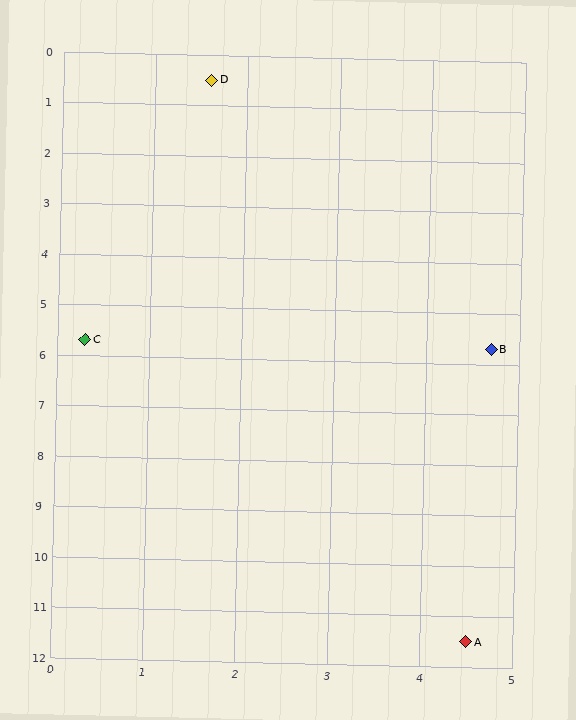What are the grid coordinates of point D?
Point D is at approximately (1.6, 0.5).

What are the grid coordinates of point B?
Point B is at approximately (4.7, 5.7).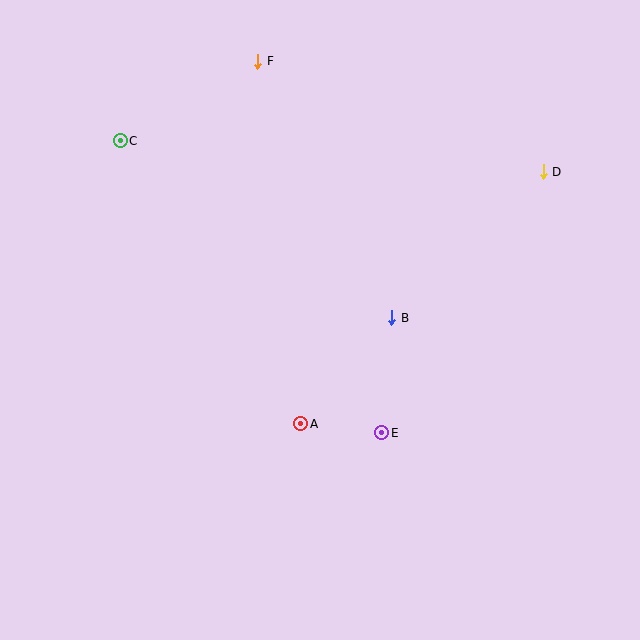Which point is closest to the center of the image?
Point B at (392, 318) is closest to the center.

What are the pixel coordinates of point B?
Point B is at (392, 318).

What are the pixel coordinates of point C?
Point C is at (120, 141).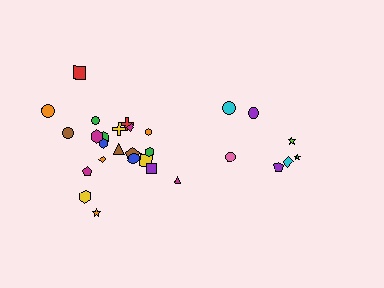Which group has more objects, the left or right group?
The left group.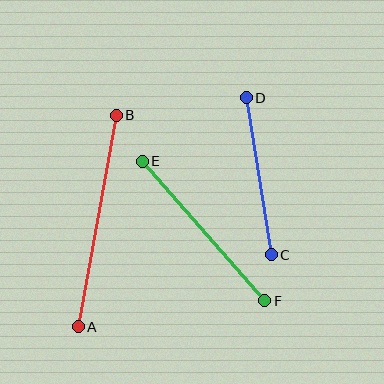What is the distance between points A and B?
The distance is approximately 215 pixels.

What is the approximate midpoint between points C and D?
The midpoint is at approximately (259, 176) pixels.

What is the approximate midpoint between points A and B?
The midpoint is at approximately (97, 221) pixels.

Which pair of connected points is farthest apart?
Points A and B are farthest apart.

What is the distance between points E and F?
The distance is approximately 186 pixels.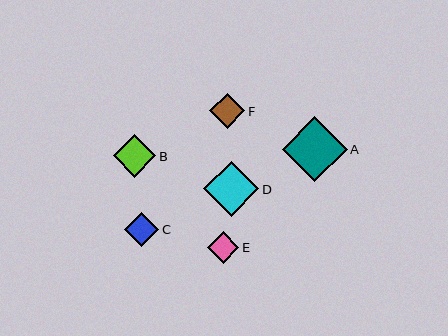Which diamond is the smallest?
Diamond E is the smallest with a size of approximately 32 pixels.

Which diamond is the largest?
Diamond A is the largest with a size of approximately 65 pixels.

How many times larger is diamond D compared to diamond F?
Diamond D is approximately 1.6 times the size of diamond F.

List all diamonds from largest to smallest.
From largest to smallest: A, D, B, F, C, E.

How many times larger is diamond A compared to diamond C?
Diamond A is approximately 1.9 times the size of diamond C.